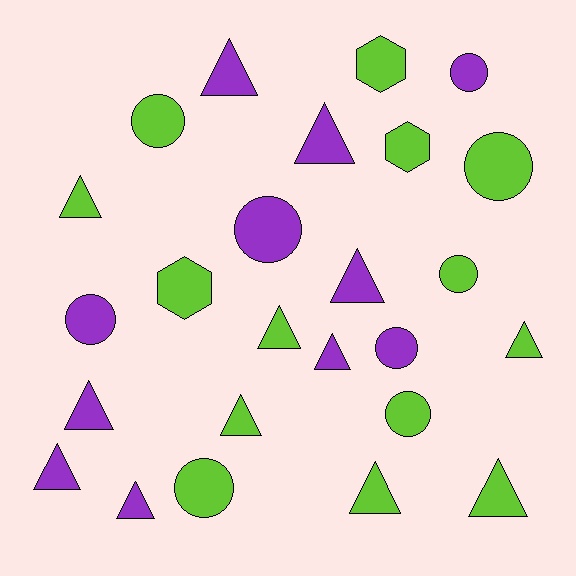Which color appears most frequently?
Lime, with 14 objects.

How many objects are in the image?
There are 25 objects.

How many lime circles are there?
There are 5 lime circles.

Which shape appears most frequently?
Triangle, with 13 objects.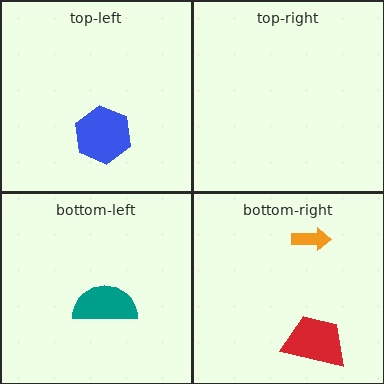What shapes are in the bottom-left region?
The teal semicircle.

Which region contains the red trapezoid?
The bottom-right region.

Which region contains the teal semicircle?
The bottom-left region.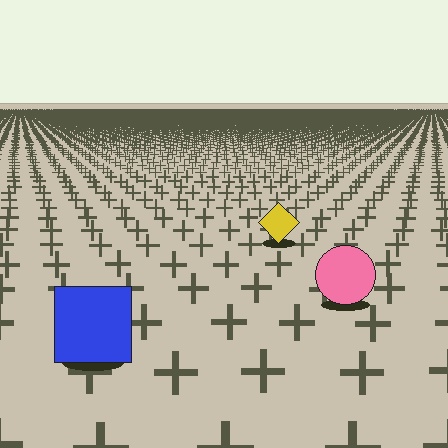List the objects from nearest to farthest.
From nearest to farthest: the blue square, the pink circle, the yellow diamond.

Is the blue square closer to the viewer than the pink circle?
Yes. The blue square is closer — you can tell from the texture gradient: the ground texture is coarser near it.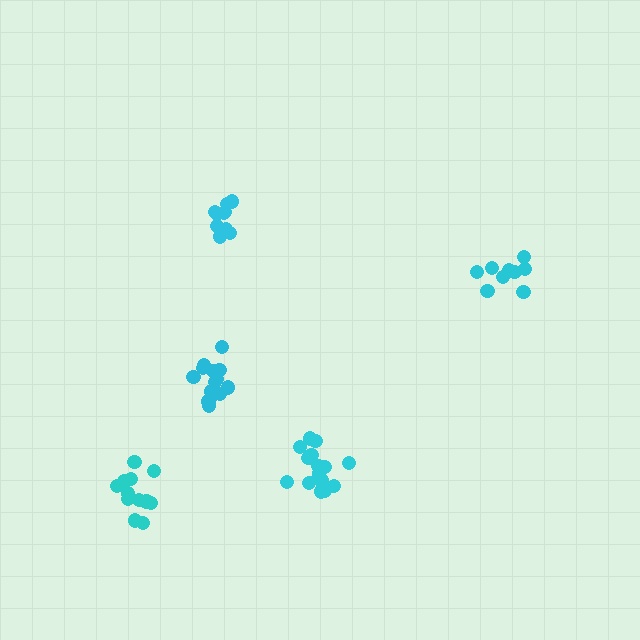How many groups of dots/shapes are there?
There are 5 groups.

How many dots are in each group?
Group 1: 16 dots, Group 2: 10 dots, Group 3: 10 dots, Group 4: 14 dots, Group 5: 14 dots (64 total).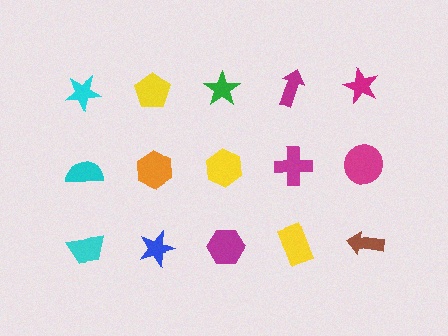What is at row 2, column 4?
A magenta cross.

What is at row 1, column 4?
A magenta arrow.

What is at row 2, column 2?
An orange hexagon.